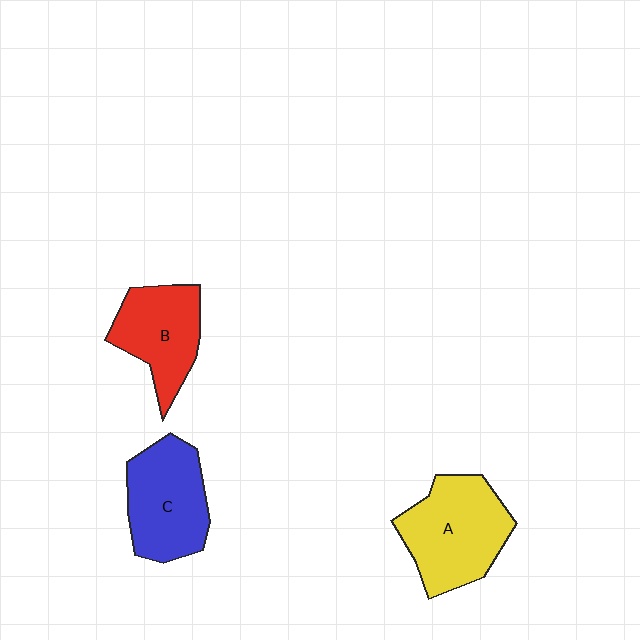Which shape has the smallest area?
Shape B (red).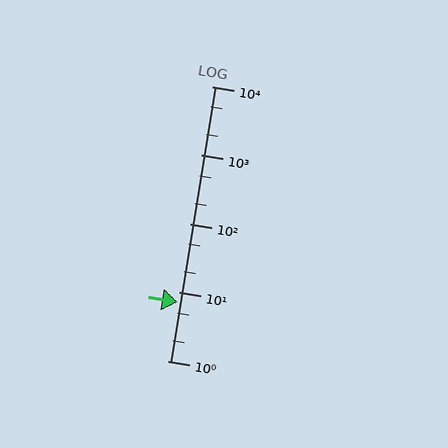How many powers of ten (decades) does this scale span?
The scale spans 4 decades, from 1 to 10000.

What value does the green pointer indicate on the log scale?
The pointer indicates approximately 7.1.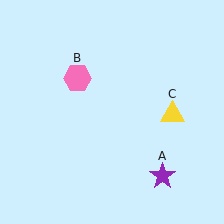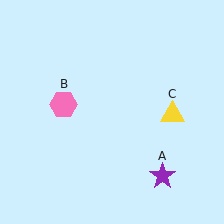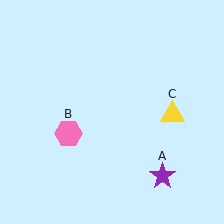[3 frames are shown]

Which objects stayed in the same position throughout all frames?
Purple star (object A) and yellow triangle (object C) remained stationary.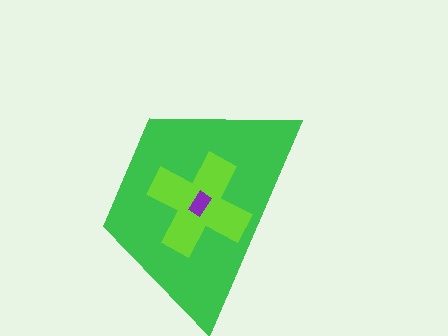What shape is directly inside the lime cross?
The purple rectangle.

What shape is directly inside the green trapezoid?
The lime cross.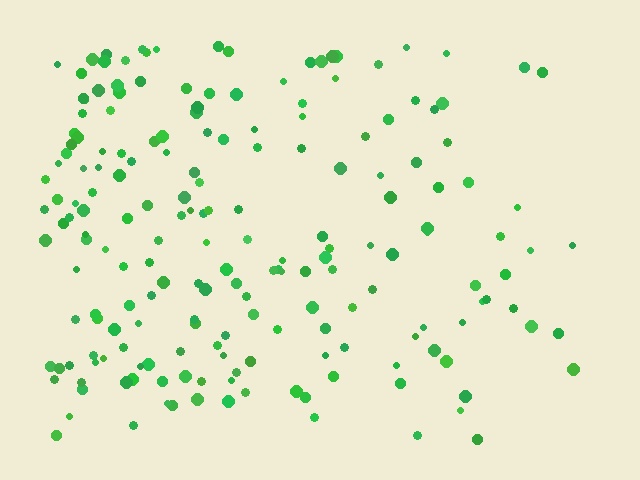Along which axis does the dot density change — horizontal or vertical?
Horizontal.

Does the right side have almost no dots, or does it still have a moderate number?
Still a moderate number, just noticeably fewer than the left.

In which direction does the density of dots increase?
From right to left, with the left side densest.